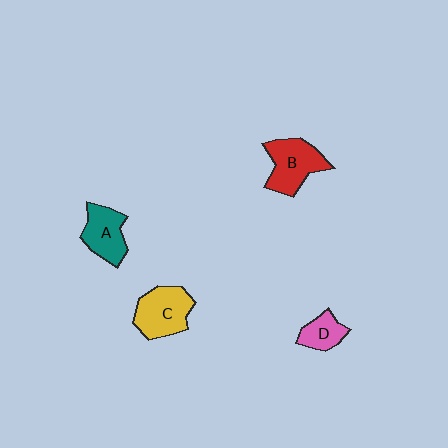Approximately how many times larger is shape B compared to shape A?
Approximately 1.2 times.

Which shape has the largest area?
Shape B (red).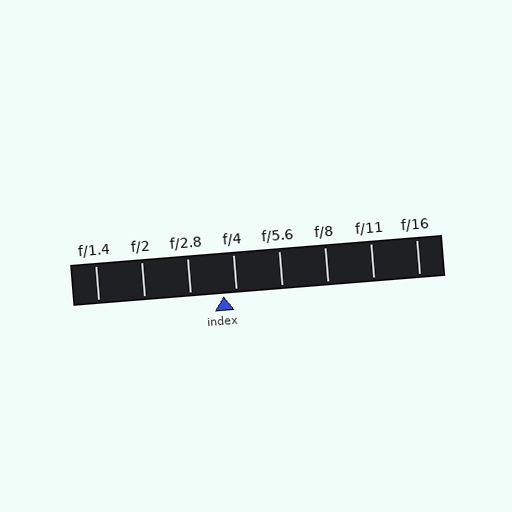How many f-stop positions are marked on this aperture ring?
There are 8 f-stop positions marked.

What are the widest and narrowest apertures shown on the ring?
The widest aperture shown is f/1.4 and the narrowest is f/16.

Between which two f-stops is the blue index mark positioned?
The index mark is between f/2.8 and f/4.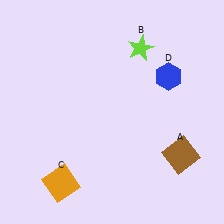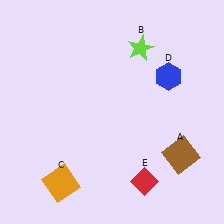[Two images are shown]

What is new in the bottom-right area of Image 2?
A red diamond (E) was added in the bottom-right area of Image 2.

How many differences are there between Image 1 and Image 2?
There is 1 difference between the two images.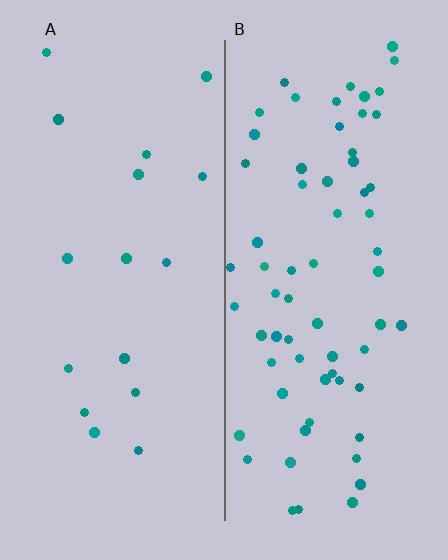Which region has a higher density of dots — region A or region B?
B (the right).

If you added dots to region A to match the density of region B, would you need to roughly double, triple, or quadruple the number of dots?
Approximately quadruple.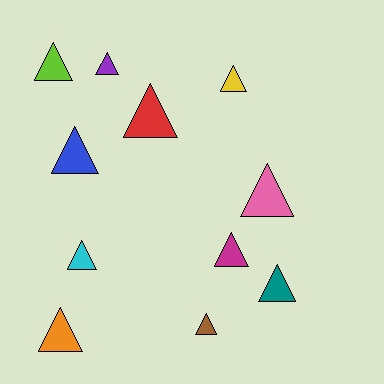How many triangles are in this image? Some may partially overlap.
There are 11 triangles.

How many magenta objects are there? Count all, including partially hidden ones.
There is 1 magenta object.